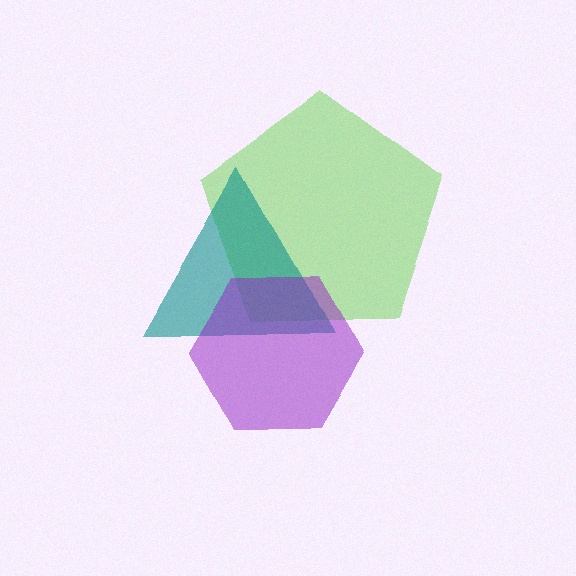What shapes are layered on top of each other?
The layered shapes are: a lime pentagon, a teal triangle, a purple hexagon.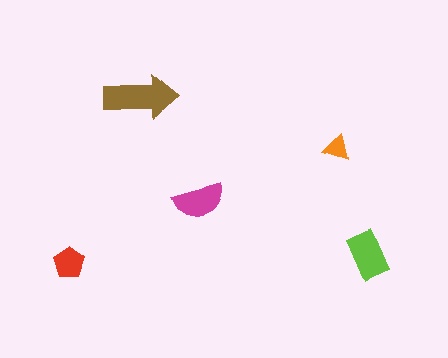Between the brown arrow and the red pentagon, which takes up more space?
The brown arrow.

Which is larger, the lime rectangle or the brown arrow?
The brown arrow.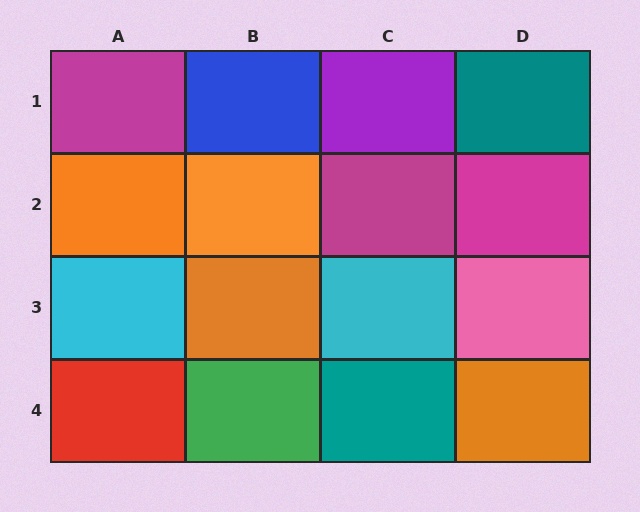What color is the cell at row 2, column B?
Orange.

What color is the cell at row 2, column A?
Orange.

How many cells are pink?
1 cell is pink.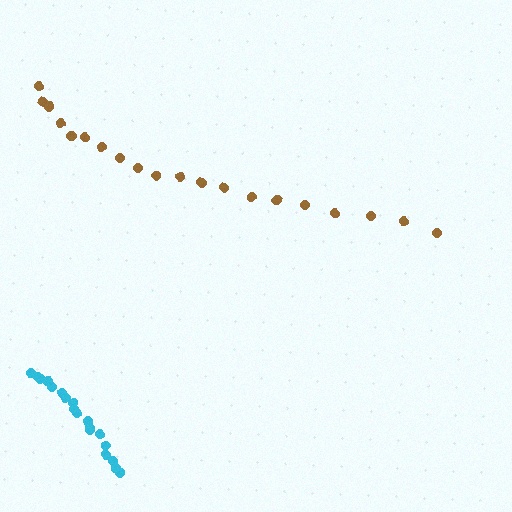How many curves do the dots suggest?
There are 2 distinct paths.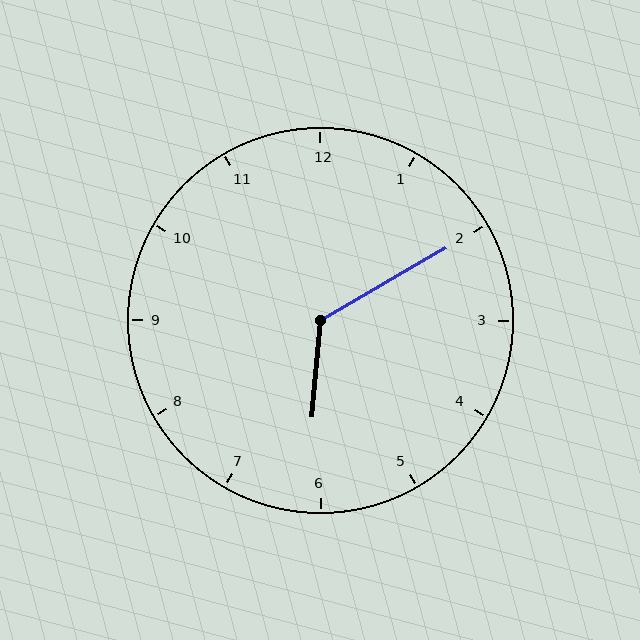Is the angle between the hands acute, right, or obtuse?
It is obtuse.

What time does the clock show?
6:10.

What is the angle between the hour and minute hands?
Approximately 125 degrees.